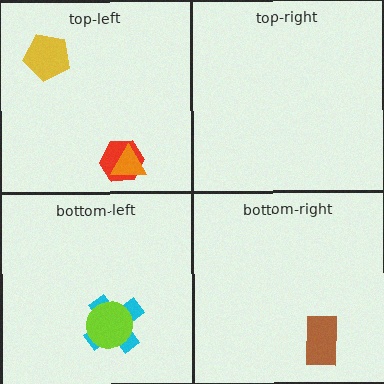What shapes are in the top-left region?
The red hexagon, the yellow pentagon, the orange triangle.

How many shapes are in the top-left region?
3.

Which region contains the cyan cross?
The bottom-left region.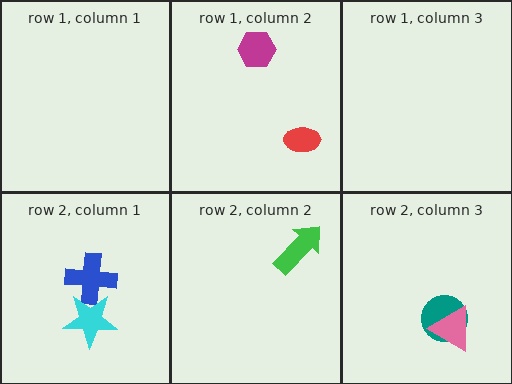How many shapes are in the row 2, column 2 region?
1.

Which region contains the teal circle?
The row 2, column 3 region.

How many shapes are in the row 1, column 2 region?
2.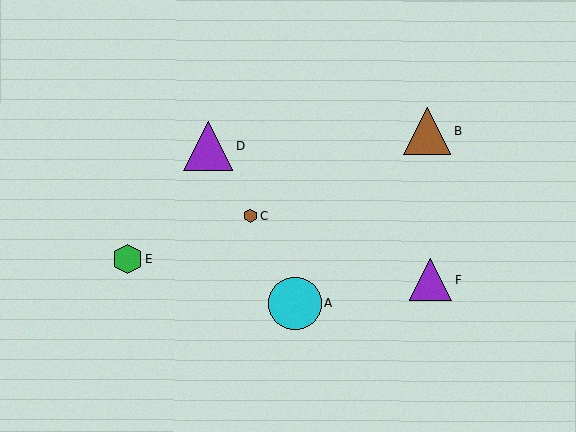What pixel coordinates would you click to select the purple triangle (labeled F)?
Click at (430, 279) to select the purple triangle F.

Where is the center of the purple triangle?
The center of the purple triangle is at (430, 279).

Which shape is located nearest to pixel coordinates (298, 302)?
The cyan circle (labeled A) at (295, 303) is nearest to that location.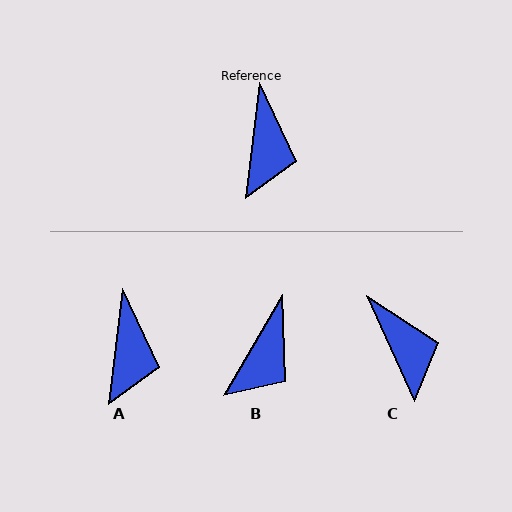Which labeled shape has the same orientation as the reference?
A.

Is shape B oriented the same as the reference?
No, it is off by about 24 degrees.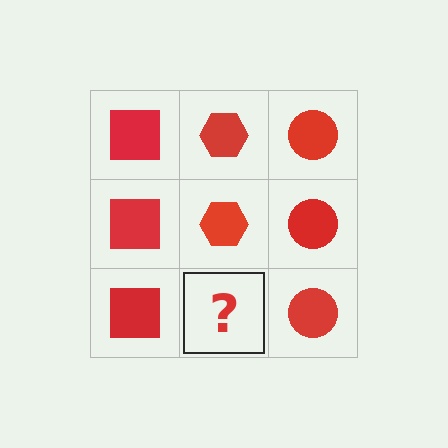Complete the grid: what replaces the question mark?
The question mark should be replaced with a red hexagon.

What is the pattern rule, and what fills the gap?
The rule is that each column has a consistent shape. The gap should be filled with a red hexagon.